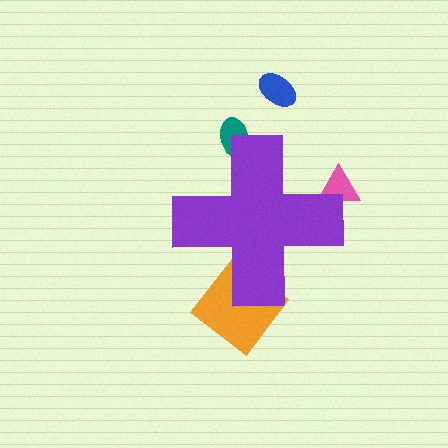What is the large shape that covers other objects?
A purple cross.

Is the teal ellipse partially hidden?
Yes, the teal ellipse is partially hidden behind the purple cross.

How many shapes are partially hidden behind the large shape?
3 shapes are partially hidden.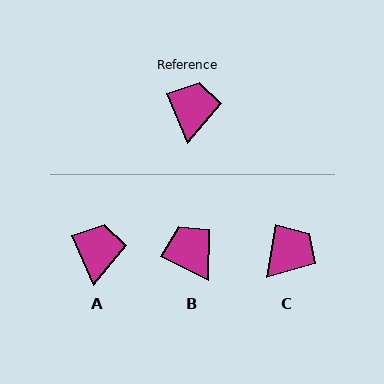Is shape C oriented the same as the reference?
No, it is off by about 33 degrees.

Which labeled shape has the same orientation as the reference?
A.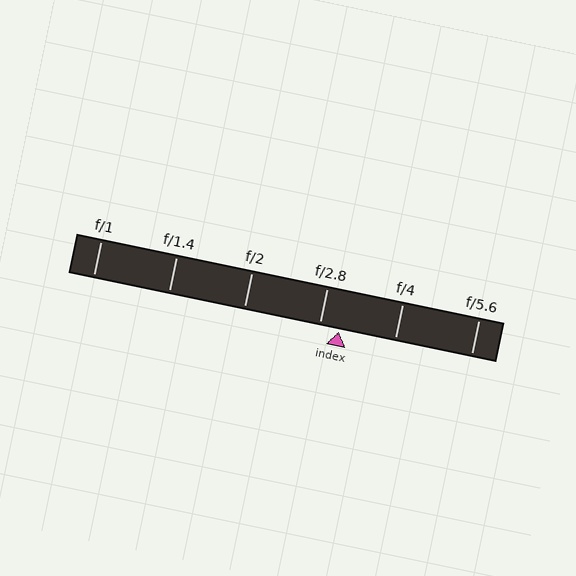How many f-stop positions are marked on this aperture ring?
There are 6 f-stop positions marked.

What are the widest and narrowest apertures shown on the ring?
The widest aperture shown is f/1 and the narrowest is f/5.6.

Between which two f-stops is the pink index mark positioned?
The index mark is between f/2.8 and f/4.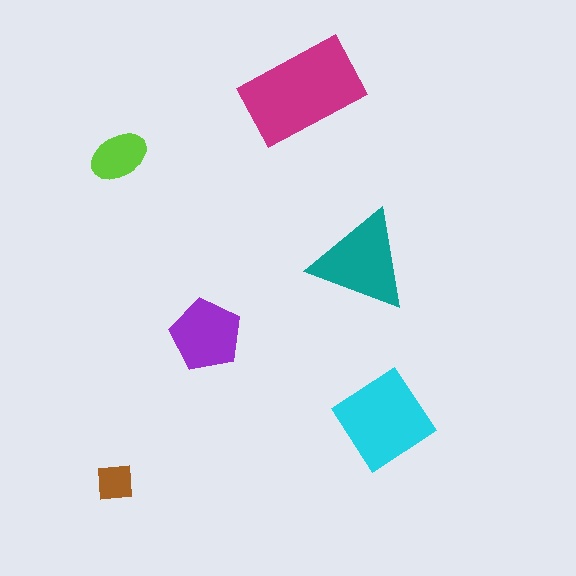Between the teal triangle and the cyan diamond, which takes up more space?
The cyan diamond.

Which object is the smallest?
The brown square.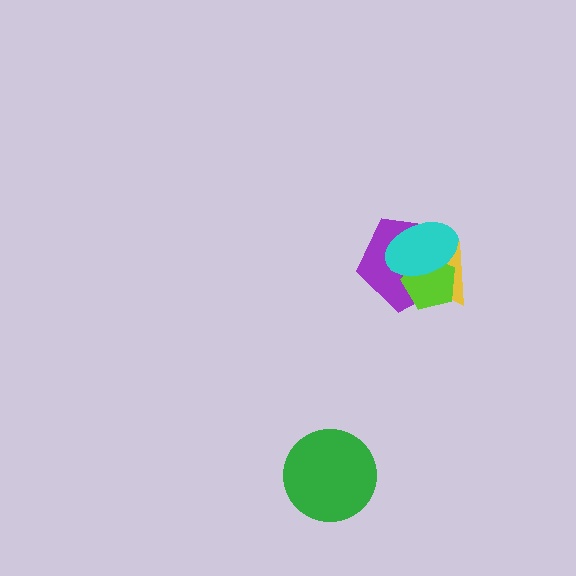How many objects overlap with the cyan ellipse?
3 objects overlap with the cyan ellipse.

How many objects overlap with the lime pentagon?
3 objects overlap with the lime pentagon.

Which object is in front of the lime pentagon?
The cyan ellipse is in front of the lime pentagon.